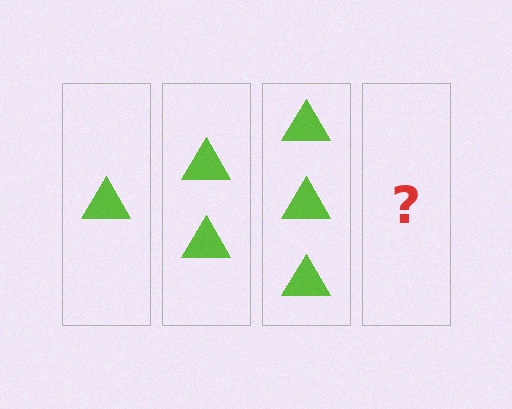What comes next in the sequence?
The next element should be 4 triangles.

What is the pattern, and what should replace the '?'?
The pattern is that each step adds one more triangle. The '?' should be 4 triangles.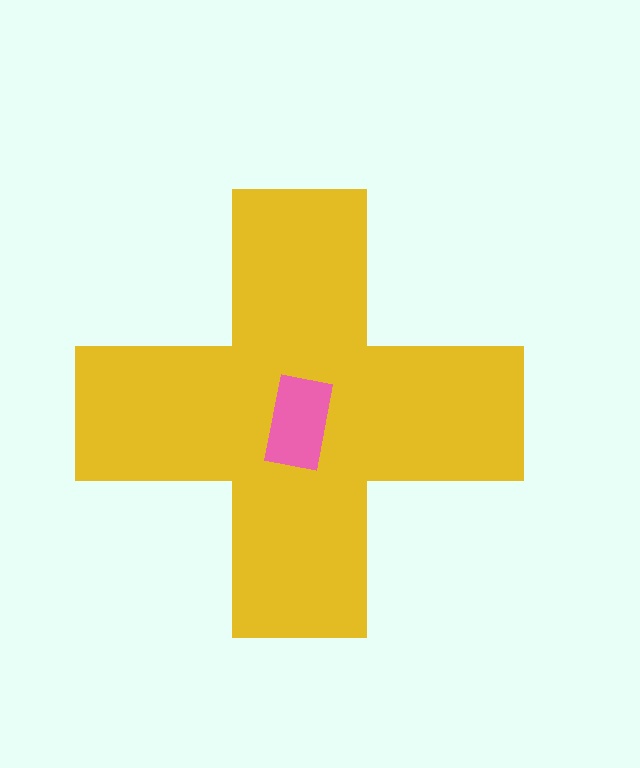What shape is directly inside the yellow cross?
The pink rectangle.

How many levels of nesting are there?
2.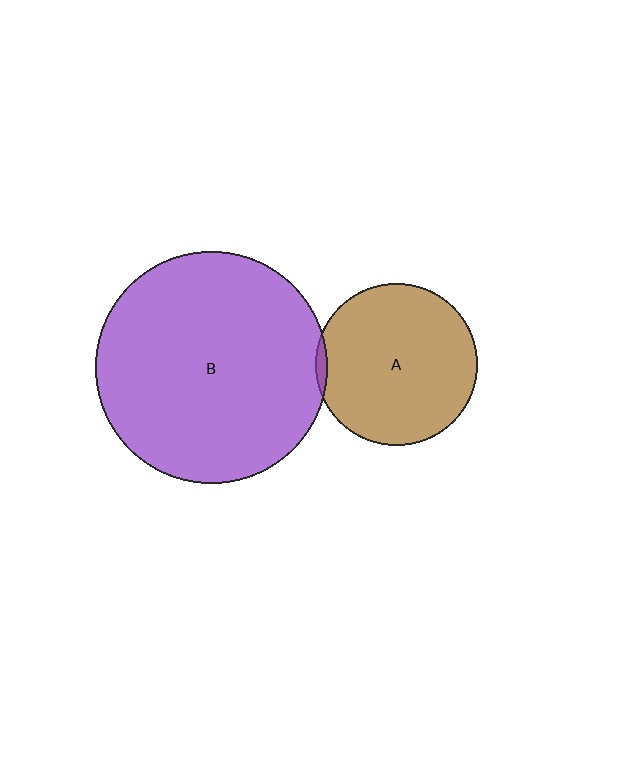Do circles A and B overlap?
Yes.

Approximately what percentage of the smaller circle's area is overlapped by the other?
Approximately 5%.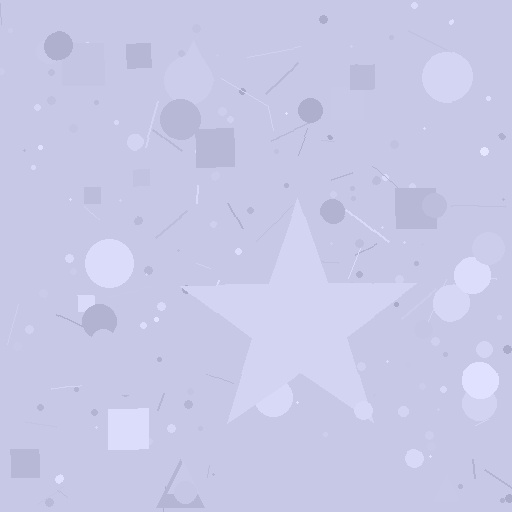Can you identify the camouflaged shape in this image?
The camouflaged shape is a star.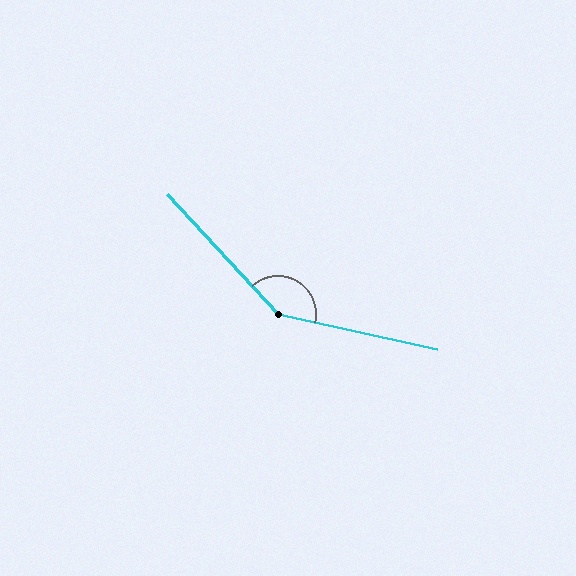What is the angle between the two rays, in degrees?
Approximately 145 degrees.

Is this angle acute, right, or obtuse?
It is obtuse.